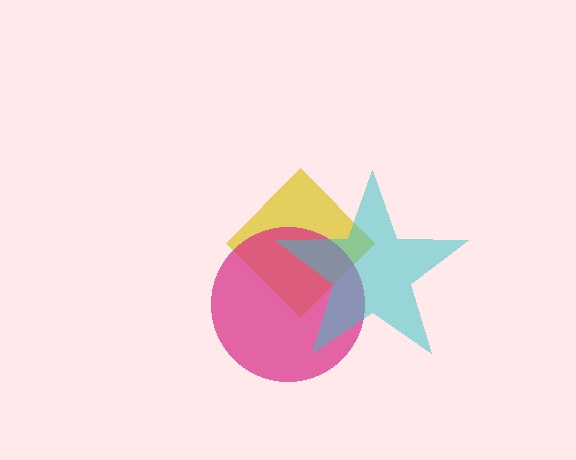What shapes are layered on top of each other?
The layered shapes are: a yellow diamond, a magenta circle, a cyan star.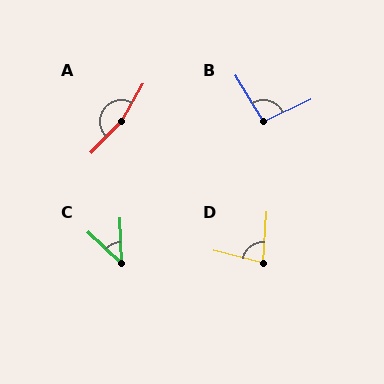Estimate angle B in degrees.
Approximately 95 degrees.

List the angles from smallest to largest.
C (45°), D (81°), B (95°), A (166°).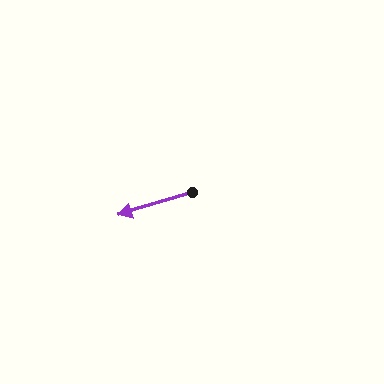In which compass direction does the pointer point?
West.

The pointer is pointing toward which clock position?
Roughly 8 o'clock.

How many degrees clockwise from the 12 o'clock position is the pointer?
Approximately 253 degrees.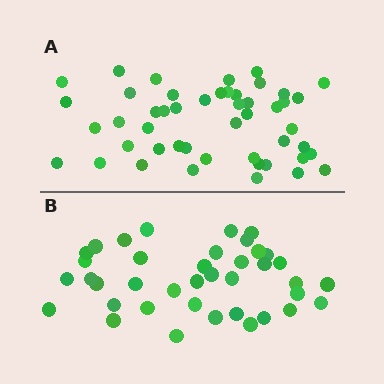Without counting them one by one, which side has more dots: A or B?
Region A (the top region) has more dots.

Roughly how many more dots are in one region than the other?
Region A has roughly 8 or so more dots than region B.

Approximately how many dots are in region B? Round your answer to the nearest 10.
About 40 dots. (The exact count is 39, which rounds to 40.)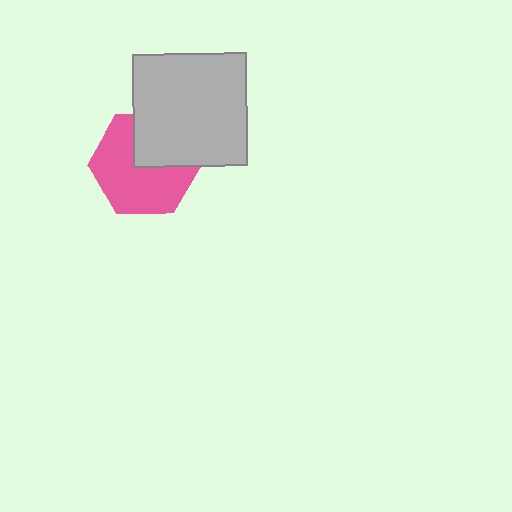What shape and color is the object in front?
The object in front is a light gray square.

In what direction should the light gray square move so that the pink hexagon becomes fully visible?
The light gray square should move toward the upper-right. That is the shortest direction to clear the overlap and leave the pink hexagon fully visible.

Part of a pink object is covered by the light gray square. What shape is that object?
It is a hexagon.